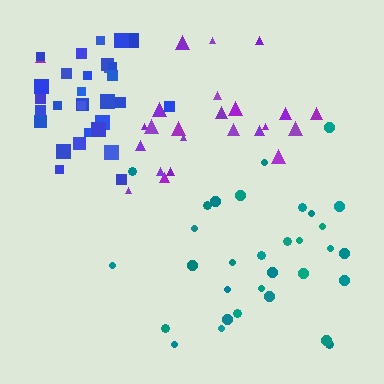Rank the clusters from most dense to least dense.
blue, purple, teal.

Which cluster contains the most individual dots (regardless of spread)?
Teal (32).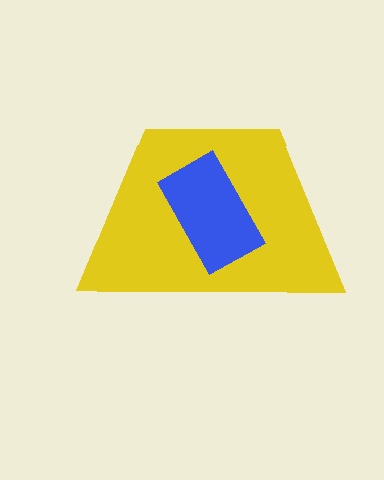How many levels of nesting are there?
2.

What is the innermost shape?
The blue rectangle.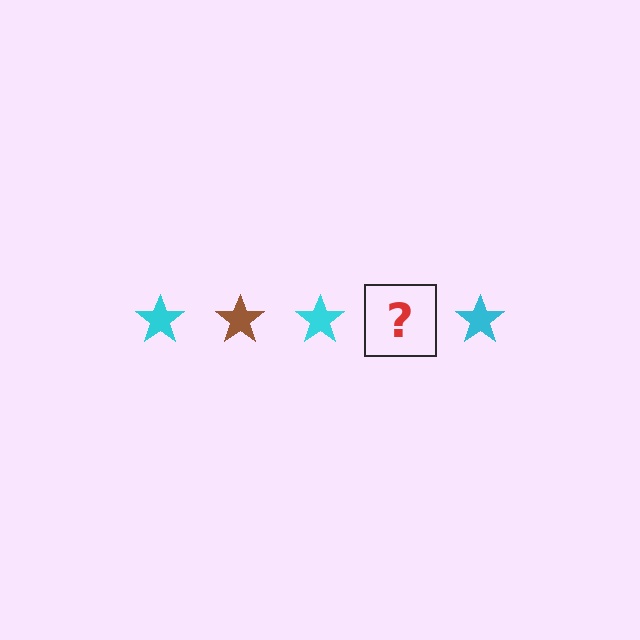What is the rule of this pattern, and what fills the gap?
The rule is that the pattern cycles through cyan, brown stars. The gap should be filled with a brown star.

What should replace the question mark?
The question mark should be replaced with a brown star.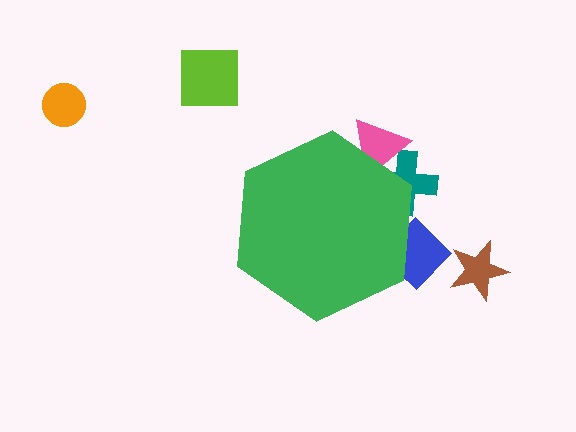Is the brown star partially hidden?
No, the brown star is fully visible.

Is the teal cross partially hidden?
Yes, the teal cross is partially hidden behind the green hexagon.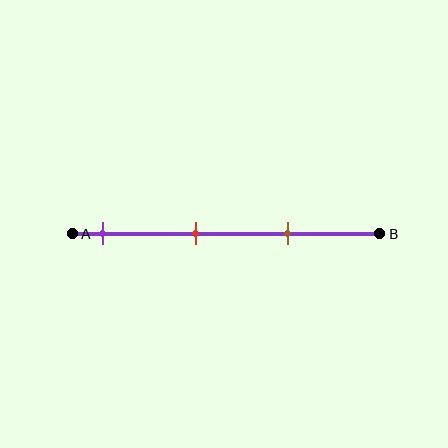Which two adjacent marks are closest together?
The red and brown marks are the closest adjacent pair.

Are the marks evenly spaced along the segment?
Yes, the marks are approximately evenly spaced.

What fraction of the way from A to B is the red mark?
The red mark is approximately 40% (0.4) of the way from A to B.